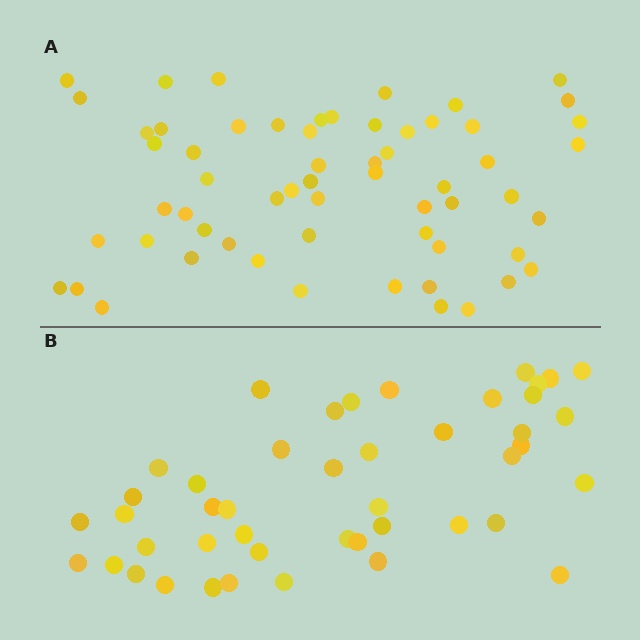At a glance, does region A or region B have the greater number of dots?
Region A (the top region) has more dots.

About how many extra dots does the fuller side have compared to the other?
Region A has approximately 15 more dots than region B.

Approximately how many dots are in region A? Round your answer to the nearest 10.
About 60 dots.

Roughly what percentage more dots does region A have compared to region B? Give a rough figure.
About 35% more.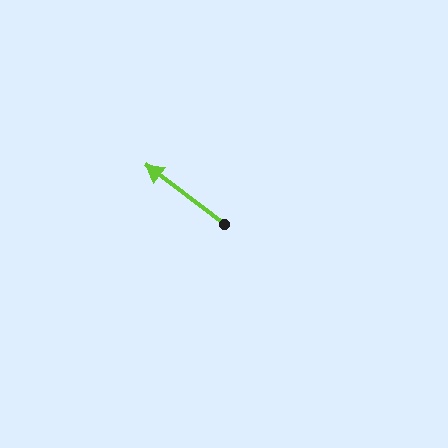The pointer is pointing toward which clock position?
Roughly 10 o'clock.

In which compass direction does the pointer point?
Northwest.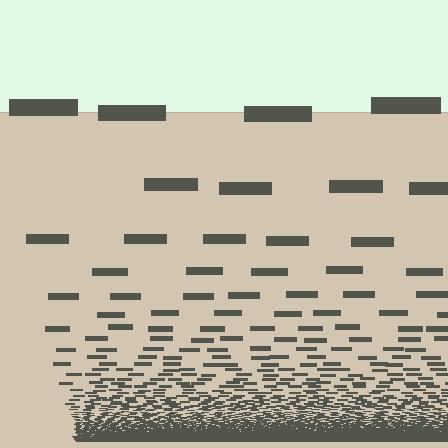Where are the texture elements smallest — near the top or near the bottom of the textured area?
Near the bottom.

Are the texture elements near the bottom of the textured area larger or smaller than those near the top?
Smaller. The gradient is inverted — elements near the bottom are smaller and denser.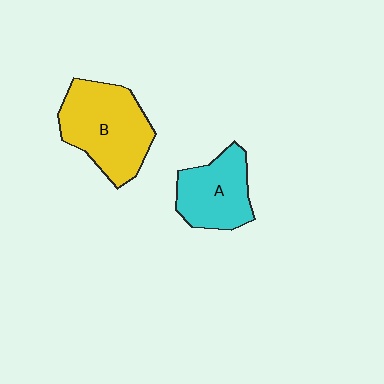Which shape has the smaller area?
Shape A (cyan).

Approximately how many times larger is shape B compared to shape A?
Approximately 1.4 times.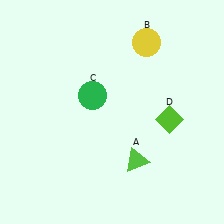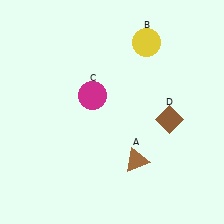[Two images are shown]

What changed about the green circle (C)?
In Image 1, C is green. In Image 2, it changed to magenta.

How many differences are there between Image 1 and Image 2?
There are 3 differences between the two images.